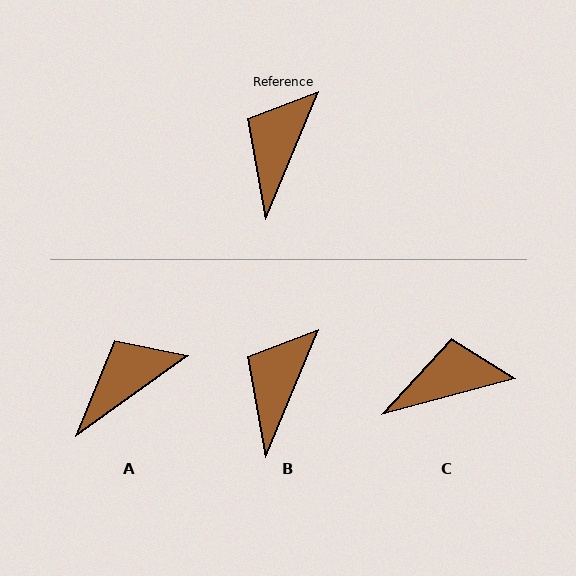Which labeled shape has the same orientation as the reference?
B.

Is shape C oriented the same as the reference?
No, it is off by about 52 degrees.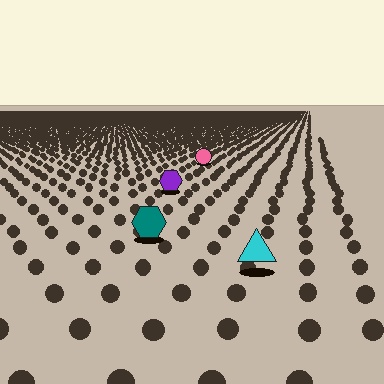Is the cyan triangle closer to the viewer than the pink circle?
Yes. The cyan triangle is closer — you can tell from the texture gradient: the ground texture is coarser near it.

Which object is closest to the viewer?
The cyan triangle is closest. The texture marks near it are larger and more spread out.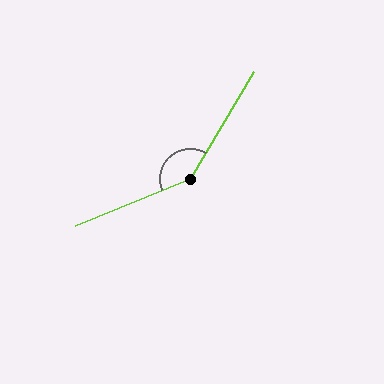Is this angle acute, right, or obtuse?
It is obtuse.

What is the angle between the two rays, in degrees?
Approximately 143 degrees.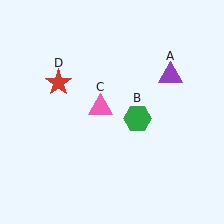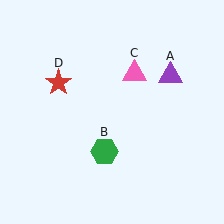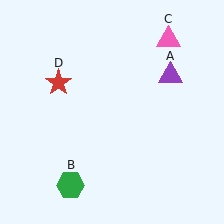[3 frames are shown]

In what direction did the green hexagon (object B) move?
The green hexagon (object B) moved down and to the left.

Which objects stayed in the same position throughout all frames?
Purple triangle (object A) and red star (object D) remained stationary.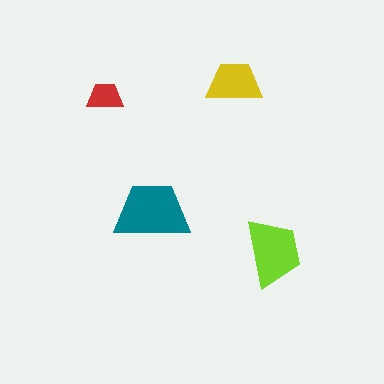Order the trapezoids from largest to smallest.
the teal one, the lime one, the yellow one, the red one.